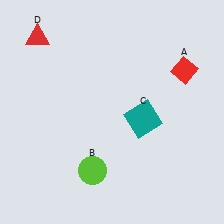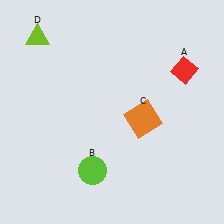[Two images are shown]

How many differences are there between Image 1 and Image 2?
There are 2 differences between the two images.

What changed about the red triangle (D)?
In Image 1, D is red. In Image 2, it changed to lime.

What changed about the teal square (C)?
In Image 1, C is teal. In Image 2, it changed to orange.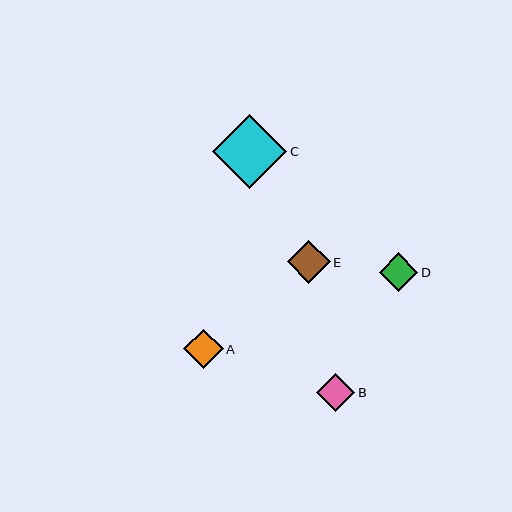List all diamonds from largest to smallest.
From largest to smallest: C, E, A, B, D.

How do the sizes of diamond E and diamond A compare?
Diamond E and diamond A are approximately the same size.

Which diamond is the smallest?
Diamond D is the smallest with a size of approximately 38 pixels.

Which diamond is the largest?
Diamond C is the largest with a size of approximately 74 pixels.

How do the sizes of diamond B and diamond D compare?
Diamond B and diamond D are approximately the same size.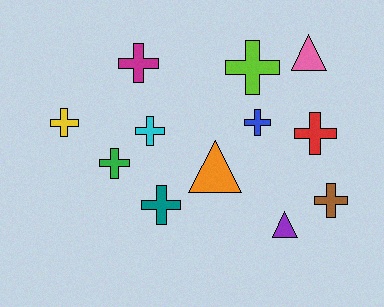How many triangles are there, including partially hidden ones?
There are 3 triangles.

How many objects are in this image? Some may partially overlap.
There are 12 objects.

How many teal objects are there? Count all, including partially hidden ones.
There is 1 teal object.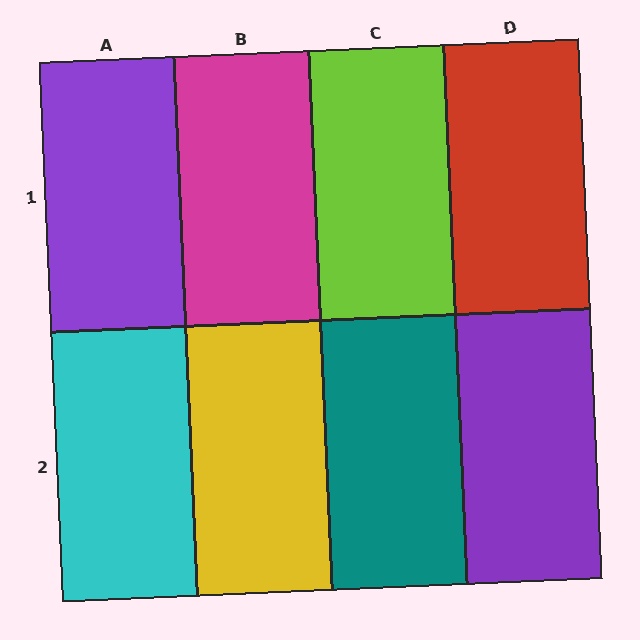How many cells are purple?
2 cells are purple.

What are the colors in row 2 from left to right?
Cyan, yellow, teal, purple.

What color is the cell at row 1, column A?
Purple.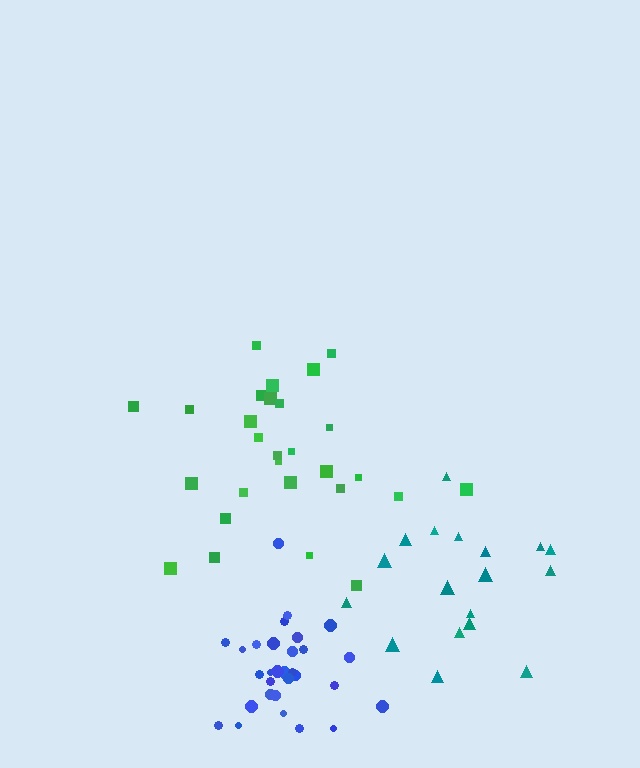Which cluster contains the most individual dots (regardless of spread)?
Blue (30).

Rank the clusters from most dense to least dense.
blue, green, teal.